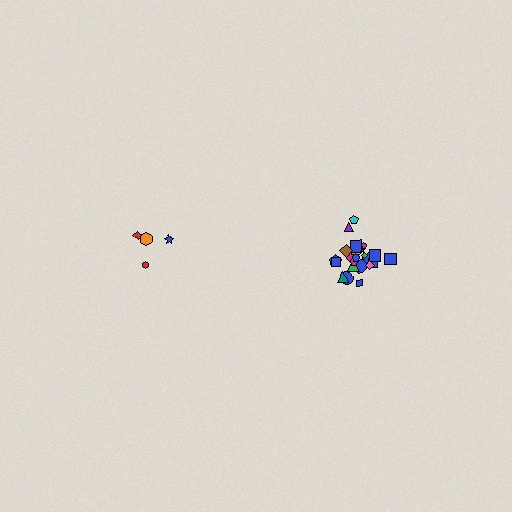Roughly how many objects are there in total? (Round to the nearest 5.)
Roughly 30 objects in total.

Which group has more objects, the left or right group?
The right group.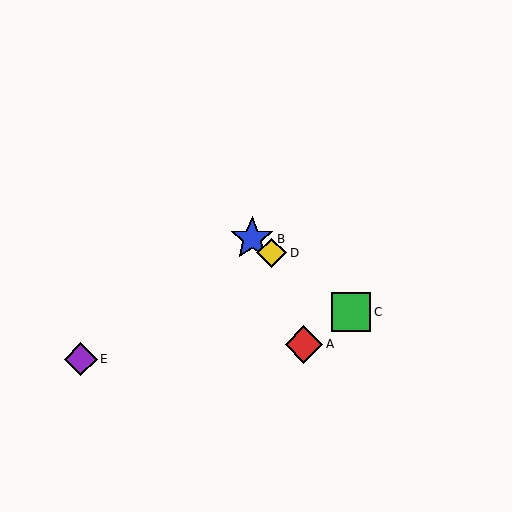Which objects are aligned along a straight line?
Objects B, C, D are aligned along a straight line.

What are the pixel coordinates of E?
Object E is at (81, 359).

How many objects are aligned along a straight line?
3 objects (B, C, D) are aligned along a straight line.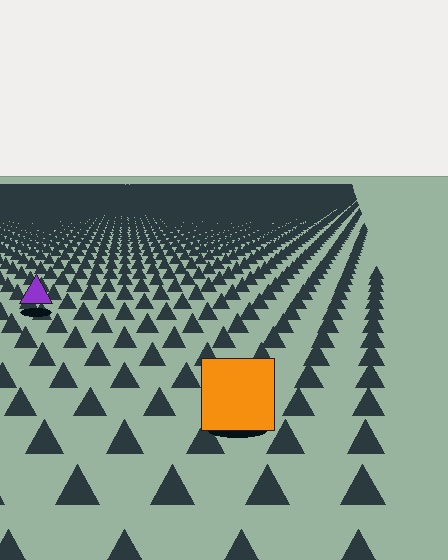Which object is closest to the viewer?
The orange square is closest. The texture marks near it are larger and more spread out.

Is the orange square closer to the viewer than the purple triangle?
Yes. The orange square is closer — you can tell from the texture gradient: the ground texture is coarser near it.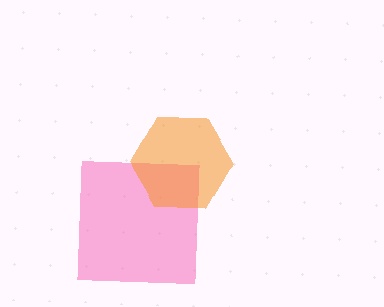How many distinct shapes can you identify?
There are 2 distinct shapes: a pink square, an orange hexagon.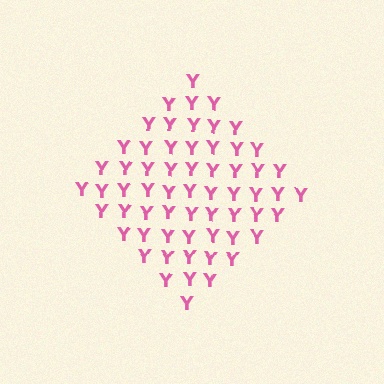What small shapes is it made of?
It is made of small letter Y's.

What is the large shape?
The large shape is a diamond.